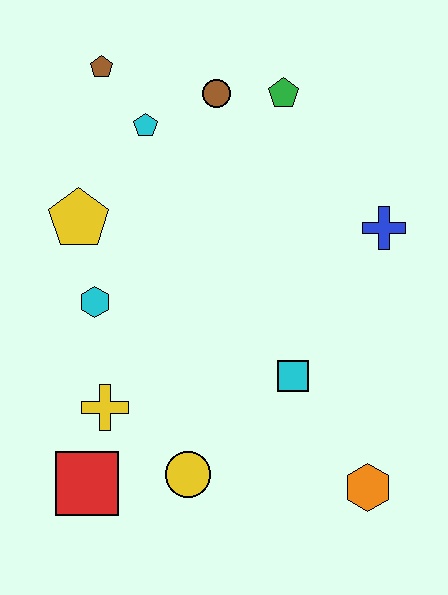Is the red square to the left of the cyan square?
Yes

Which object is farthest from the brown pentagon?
The orange hexagon is farthest from the brown pentagon.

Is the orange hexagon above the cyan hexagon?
No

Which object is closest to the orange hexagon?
The cyan square is closest to the orange hexagon.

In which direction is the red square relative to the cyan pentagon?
The red square is below the cyan pentagon.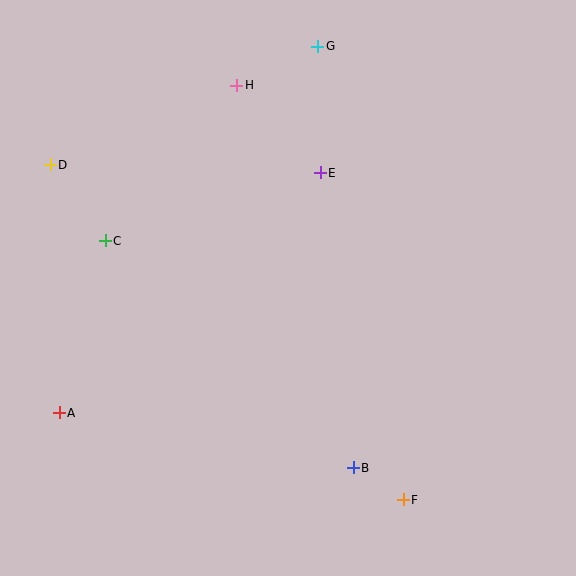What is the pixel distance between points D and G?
The distance between D and G is 292 pixels.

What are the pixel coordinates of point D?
Point D is at (50, 165).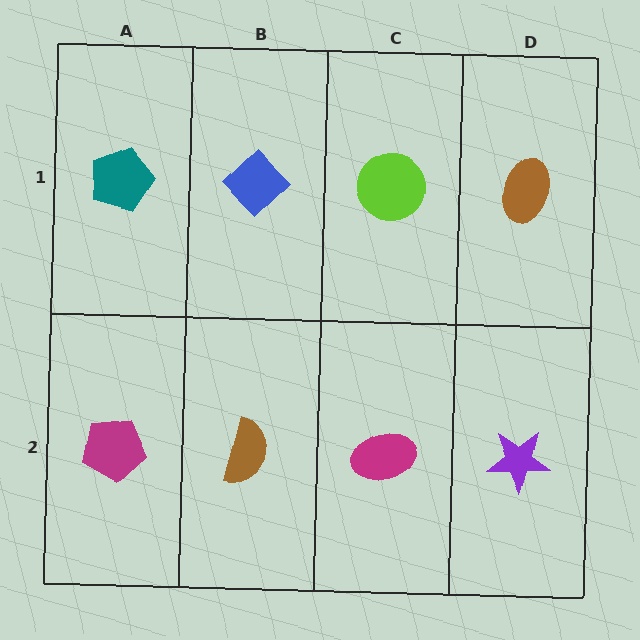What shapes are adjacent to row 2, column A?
A teal pentagon (row 1, column A), a brown semicircle (row 2, column B).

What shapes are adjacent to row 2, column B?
A blue diamond (row 1, column B), a magenta pentagon (row 2, column A), a magenta ellipse (row 2, column C).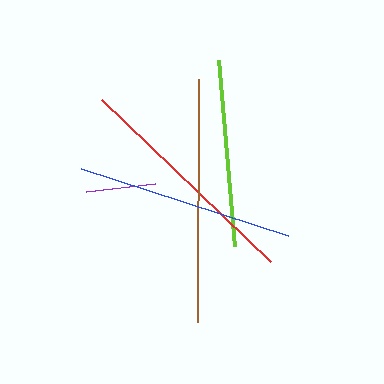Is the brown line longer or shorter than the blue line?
The brown line is longer than the blue line.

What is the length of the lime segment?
The lime segment is approximately 186 pixels long.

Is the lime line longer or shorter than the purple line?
The lime line is longer than the purple line.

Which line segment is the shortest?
The purple line is the shortest at approximately 69 pixels.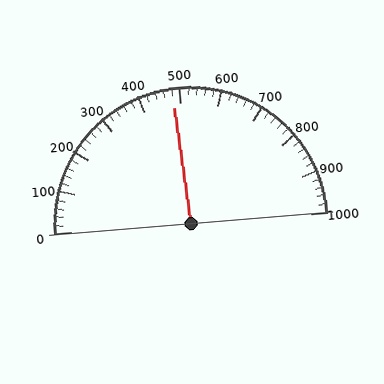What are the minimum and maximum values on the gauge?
The gauge ranges from 0 to 1000.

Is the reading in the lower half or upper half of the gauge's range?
The reading is in the lower half of the range (0 to 1000).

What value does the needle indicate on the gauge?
The needle indicates approximately 480.